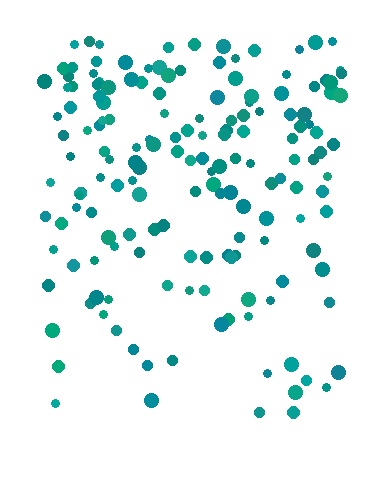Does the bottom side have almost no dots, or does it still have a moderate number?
Still a moderate number, just noticeably fewer than the top.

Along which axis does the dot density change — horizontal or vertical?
Vertical.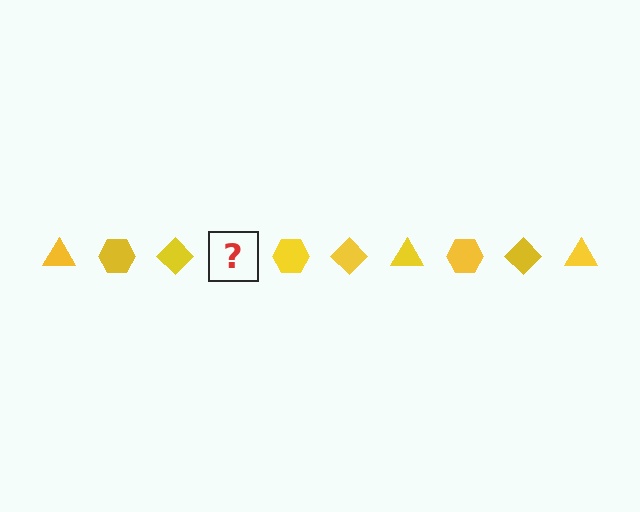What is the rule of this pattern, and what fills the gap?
The rule is that the pattern cycles through triangle, hexagon, diamond shapes in yellow. The gap should be filled with a yellow triangle.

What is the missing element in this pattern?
The missing element is a yellow triangle.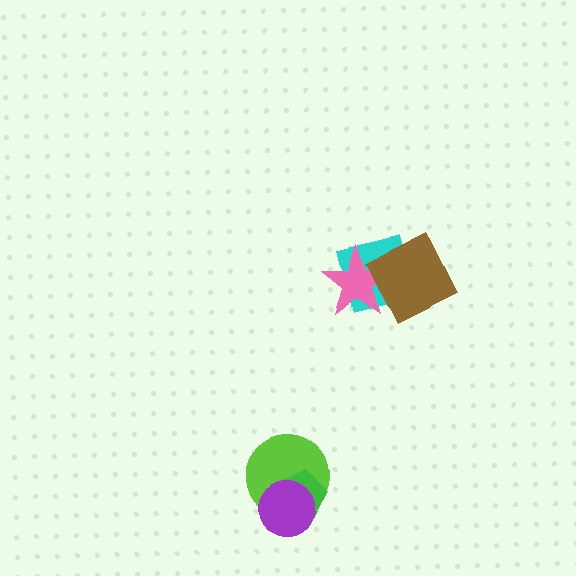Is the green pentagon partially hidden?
Yes, it is partially covered by another shape.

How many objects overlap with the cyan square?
2 objects overlap with the cyan square.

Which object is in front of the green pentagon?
The purple circle is in front of the green pentagon.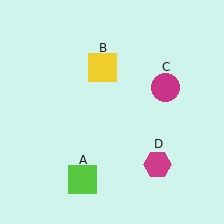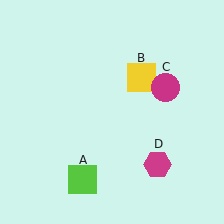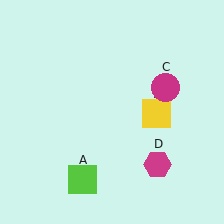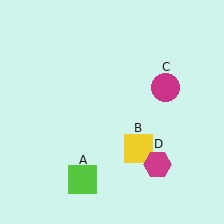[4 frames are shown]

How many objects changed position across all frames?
1 object changed position: yellow square (object B).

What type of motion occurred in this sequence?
The yellow square (object B) rotated clockwise around the center of the scene.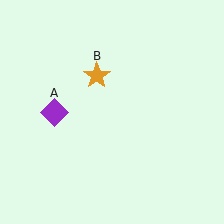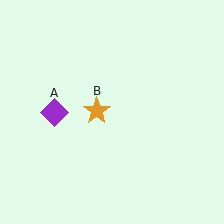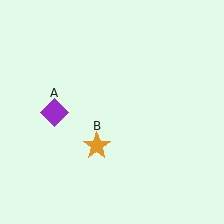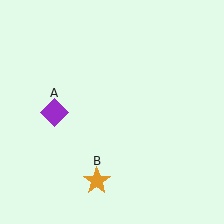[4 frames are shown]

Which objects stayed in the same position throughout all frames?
Purple diamond (object A) remained stationary.